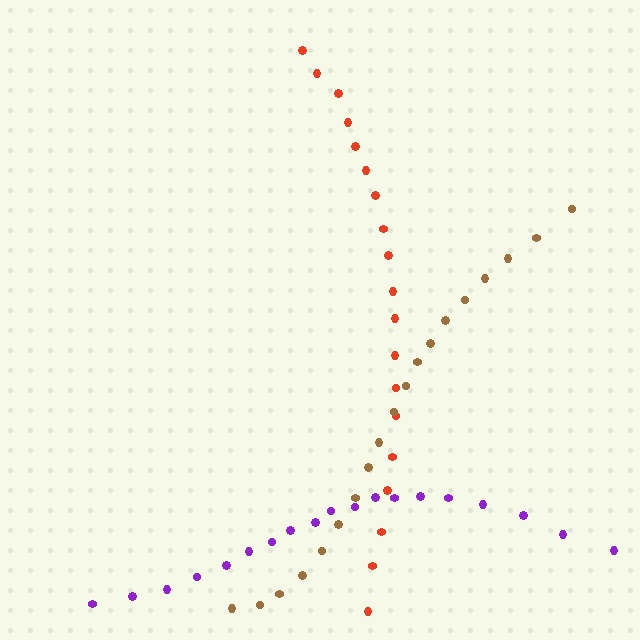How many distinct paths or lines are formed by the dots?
There are 3 distinct paths.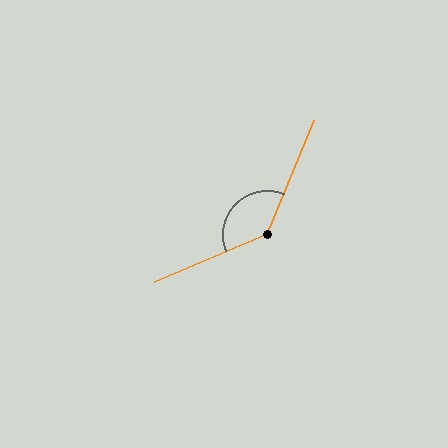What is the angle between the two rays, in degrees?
Approximately 135 degrees.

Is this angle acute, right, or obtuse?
It is obtuse.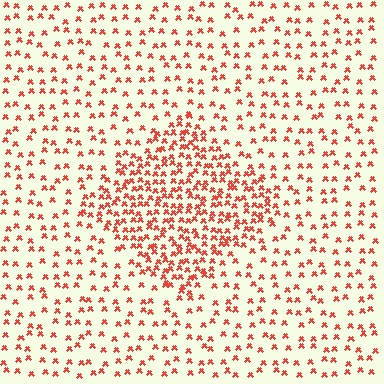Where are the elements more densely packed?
The elements are more densely packed inside the diamond boundary.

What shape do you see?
I see a diamond.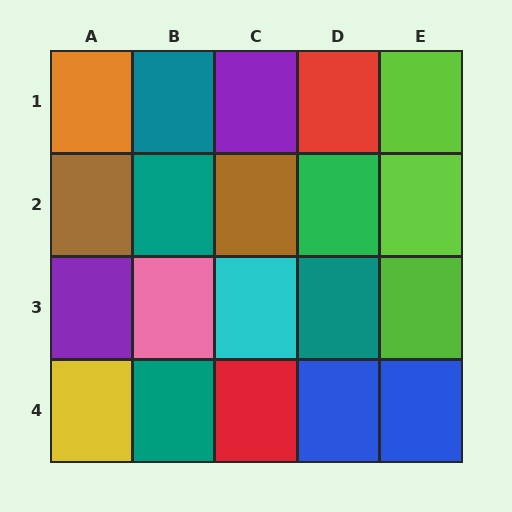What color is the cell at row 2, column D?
Green.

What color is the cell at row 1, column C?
Purple.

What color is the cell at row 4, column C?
Red.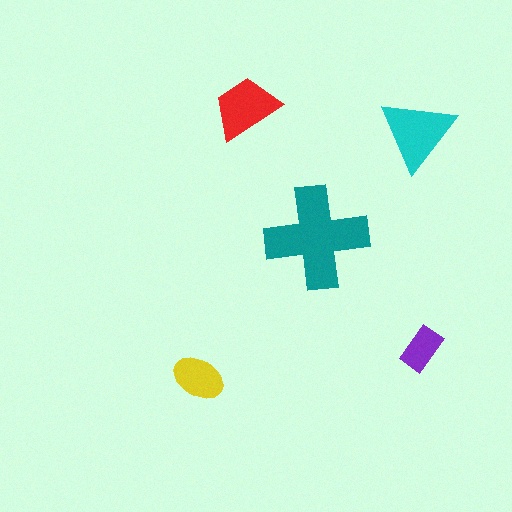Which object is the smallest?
The purple rectangle.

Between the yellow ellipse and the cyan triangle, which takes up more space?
The cyan triangle.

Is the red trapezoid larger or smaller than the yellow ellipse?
Larger.